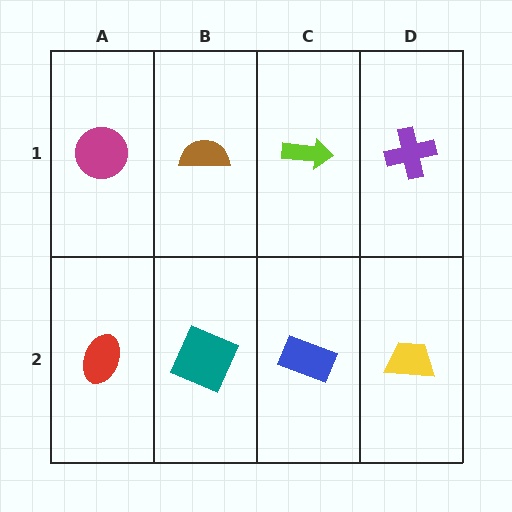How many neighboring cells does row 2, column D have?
2.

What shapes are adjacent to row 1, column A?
A red ellipse (row 2, column A), a brown semicircle (row 1, column B).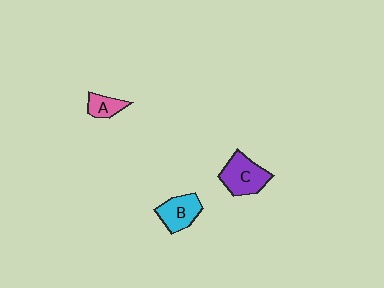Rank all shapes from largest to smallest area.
From largest to smallest: C (purple), B (cyan), A (pink).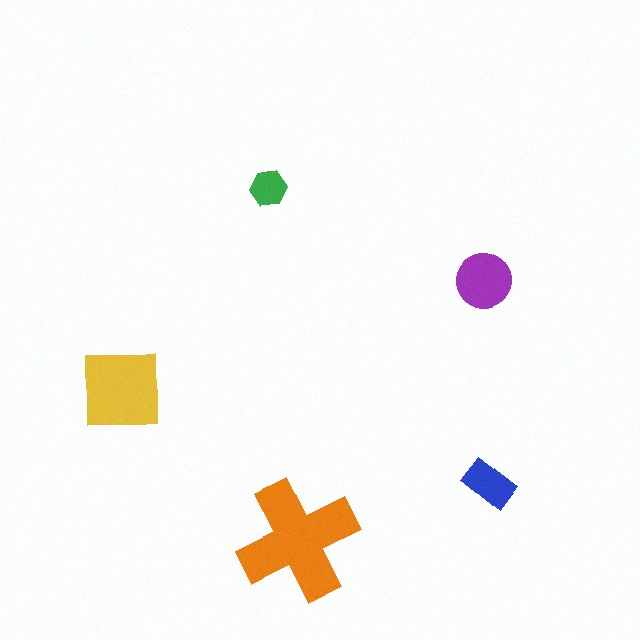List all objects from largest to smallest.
The orange cross, the yellow square, the purple circle, the blue rectangle, the green hexagon.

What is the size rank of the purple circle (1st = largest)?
3rd.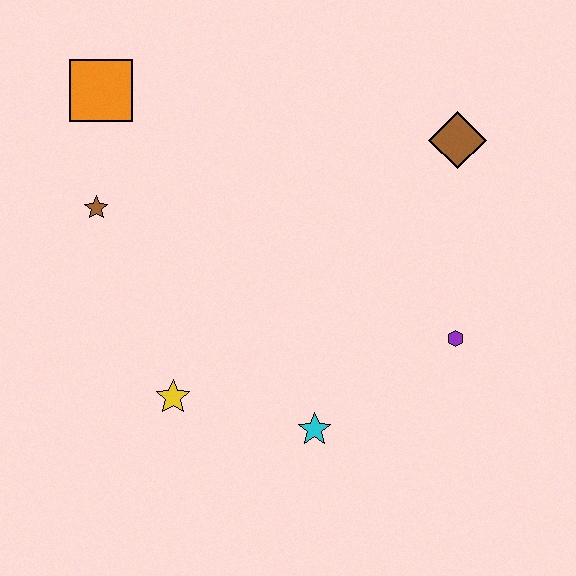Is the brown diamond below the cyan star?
No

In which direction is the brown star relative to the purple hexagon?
The brown star is to the left of the purple hexagon.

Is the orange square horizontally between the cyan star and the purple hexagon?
No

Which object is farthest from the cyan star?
The orange square is farthest from the cyan star.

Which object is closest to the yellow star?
The cyan star is closest to the yellow star.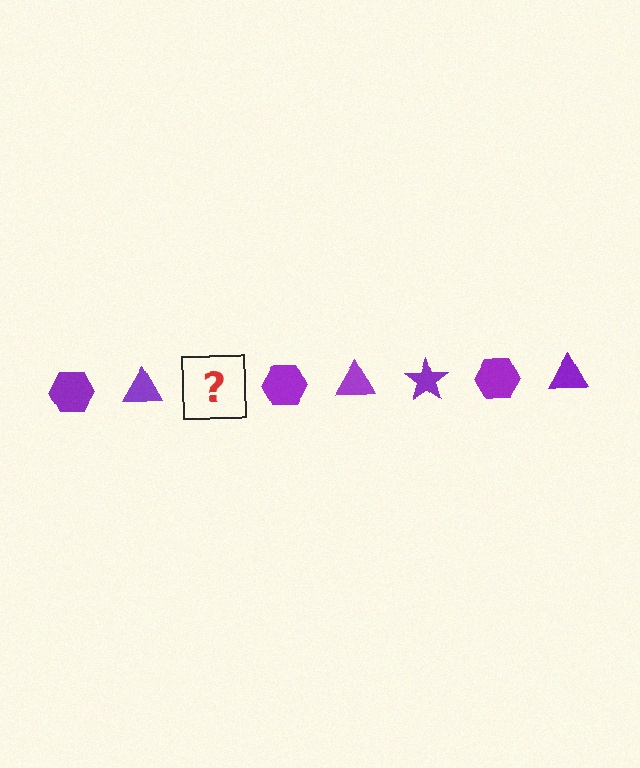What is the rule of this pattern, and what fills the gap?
The rule is that the pattern cycles through hexagon, triangle, star shapes in purple. The gap should be filled with a purple star.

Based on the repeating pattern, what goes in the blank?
The blank should be a purple star.